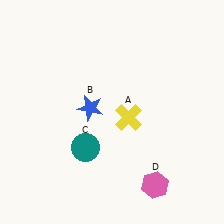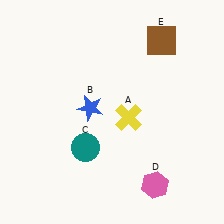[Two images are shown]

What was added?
A brown square (E) was added in Image 2.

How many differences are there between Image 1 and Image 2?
There is 1 difference between the two images.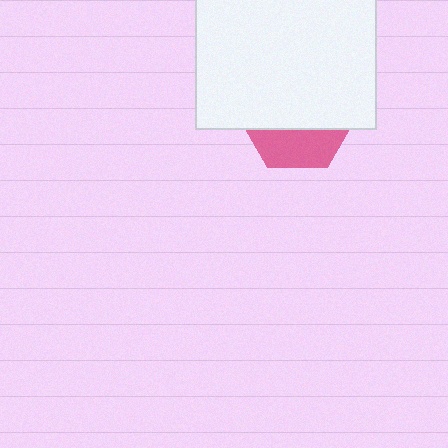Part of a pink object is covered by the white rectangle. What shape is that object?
It is a hexagon.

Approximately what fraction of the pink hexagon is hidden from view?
Roughly 67% of the pink hexagon is hidden behind the white rectangle.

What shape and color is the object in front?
The object in front is a white rectangle.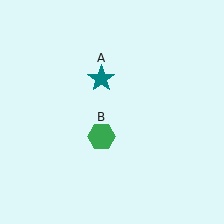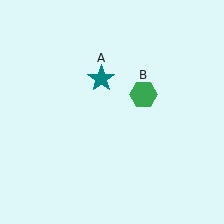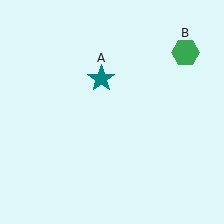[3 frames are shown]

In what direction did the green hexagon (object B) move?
The green hexagon (object B) moved up and to the right.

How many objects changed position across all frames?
1 object changed position: green hexagon (object B).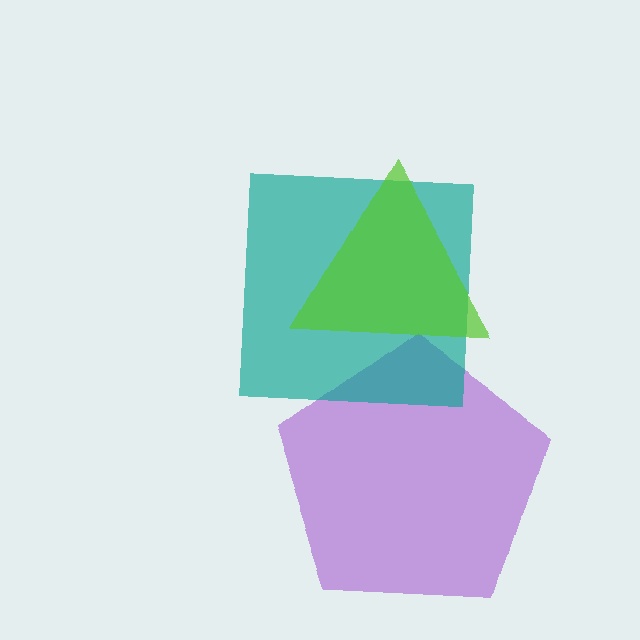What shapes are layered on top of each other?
The layered shapes are: a purple pentagon, a teal square, a lime triangle.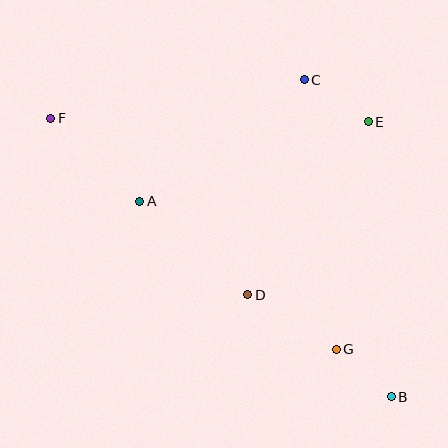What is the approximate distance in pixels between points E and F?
The distance between E and F is approximately 318 pixels.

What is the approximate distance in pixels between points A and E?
The distance between A and E is approximately 242 pixels.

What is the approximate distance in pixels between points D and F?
The distance between D and F is approximately 265 pixels.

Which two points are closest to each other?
Points B and G are closest to each other.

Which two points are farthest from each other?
Points B and F are farthest from each other.